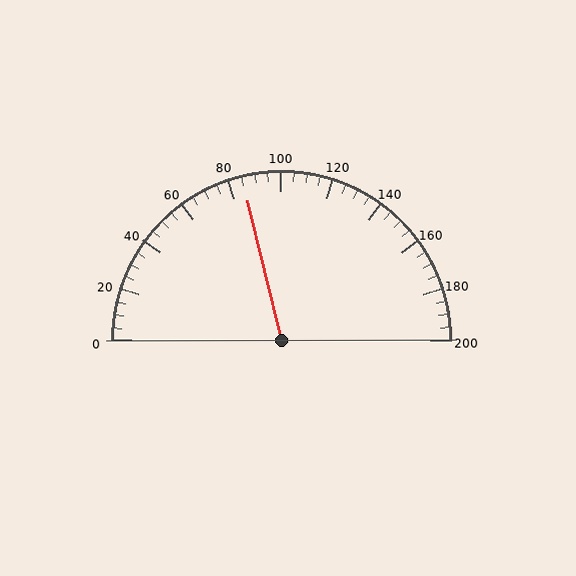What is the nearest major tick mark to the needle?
The nearest major tick mark is 80.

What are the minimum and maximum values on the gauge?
The gauge ranges from 0 to 200.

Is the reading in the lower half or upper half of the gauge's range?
The reading is in the lower half of the range (0 to 200).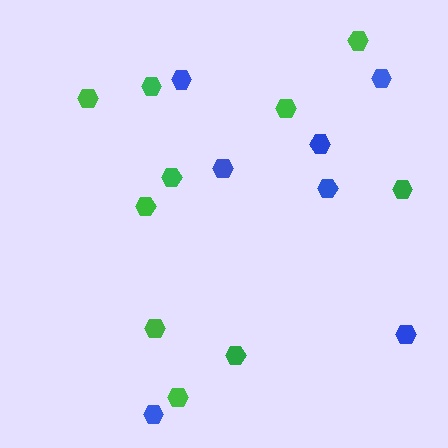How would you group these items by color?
There are 2 groups: one group of green hexagons (10) and one group of blue hexagons (7).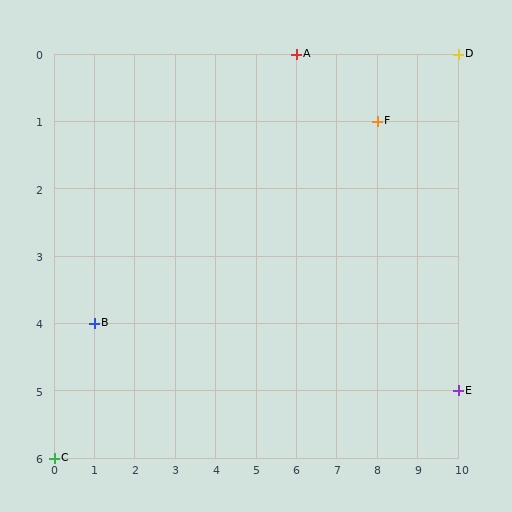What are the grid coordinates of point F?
Point F is at grid coordinates (8, 1).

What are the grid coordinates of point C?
Point C is at grid coordinates (0, 6).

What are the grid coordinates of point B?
Point B is at grid coordinates (1, 4).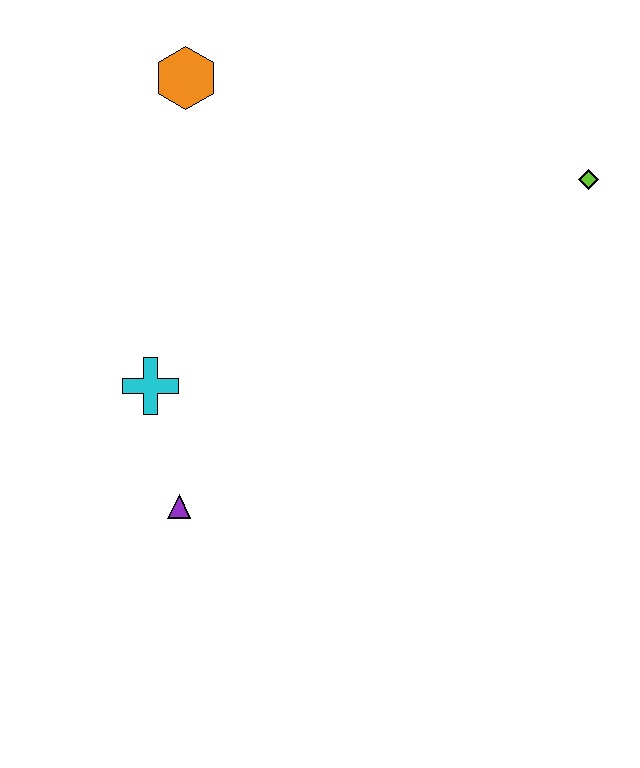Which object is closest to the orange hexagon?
The cyan cross is closest to the orange hexagon.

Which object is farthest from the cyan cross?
The lime diamond is farthest from the cyan cross.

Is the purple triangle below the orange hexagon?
Yes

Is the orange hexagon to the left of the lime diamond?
Yes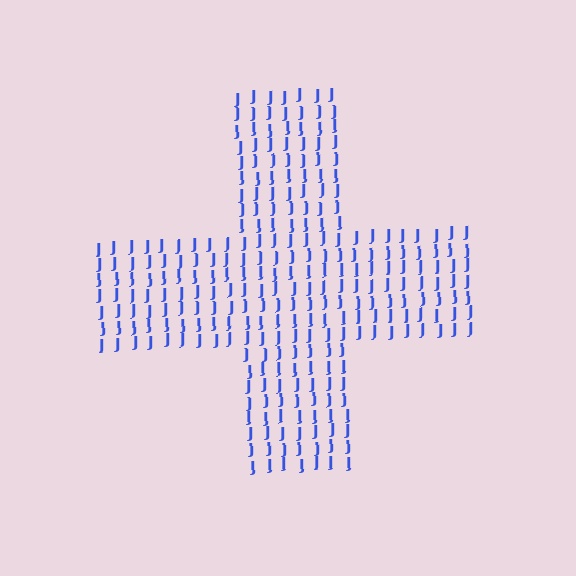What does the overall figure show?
The overall figure shows a cross.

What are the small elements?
The small elements are letter J's.